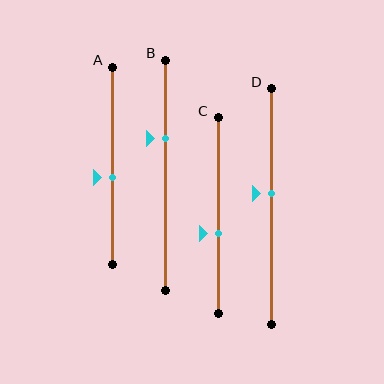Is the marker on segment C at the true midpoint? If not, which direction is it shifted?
No, the marker on segment C is shifted downward by about 9% of the segment length.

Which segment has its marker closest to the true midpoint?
Segment D has its marker closest to the true midpoint.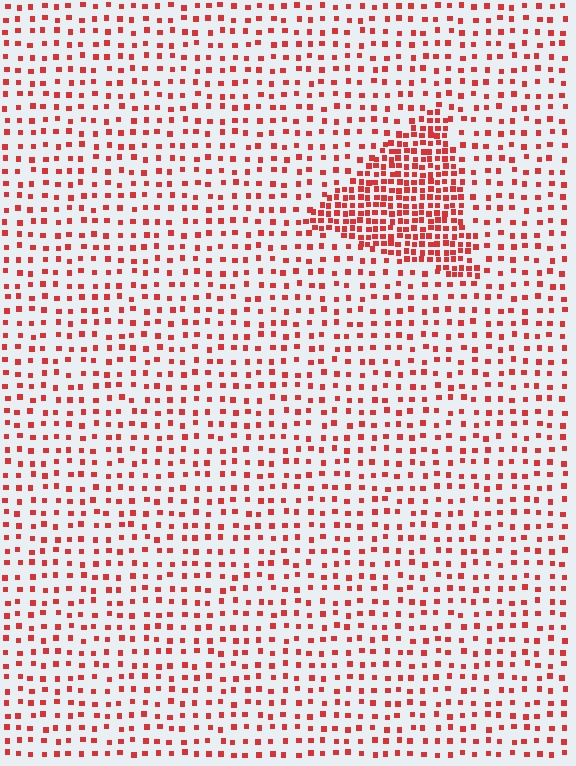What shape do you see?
I see a triangle.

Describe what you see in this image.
The image contains small red elements arranged at two different densities. A triangle-shaped region is visible where the elements are more densely packed than the surrounding area.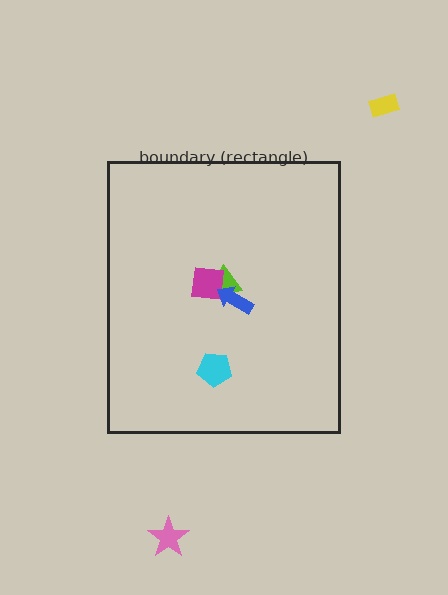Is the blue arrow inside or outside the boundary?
Inside.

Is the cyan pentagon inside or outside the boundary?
Inside.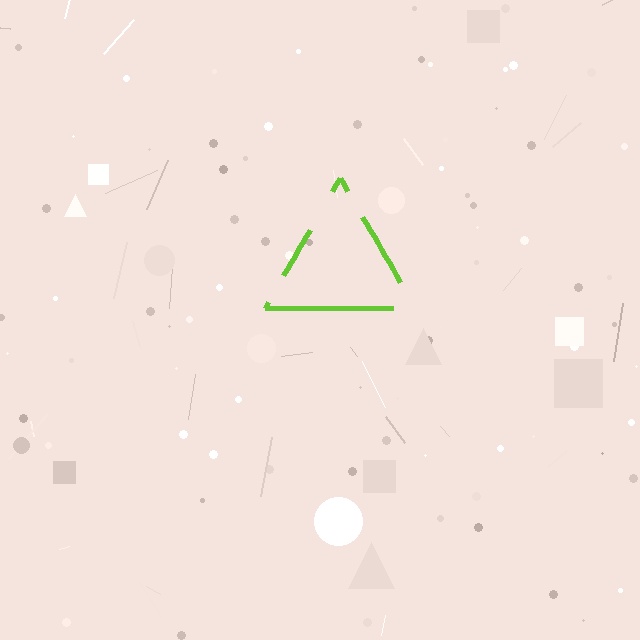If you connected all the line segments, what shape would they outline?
They would outline a triangle.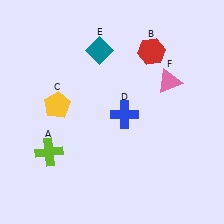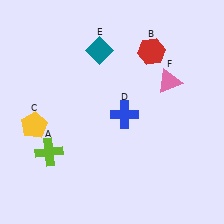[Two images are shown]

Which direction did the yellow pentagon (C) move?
The yellow pentagon (C) moved left.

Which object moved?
The yellow pentagon (C) moved left.